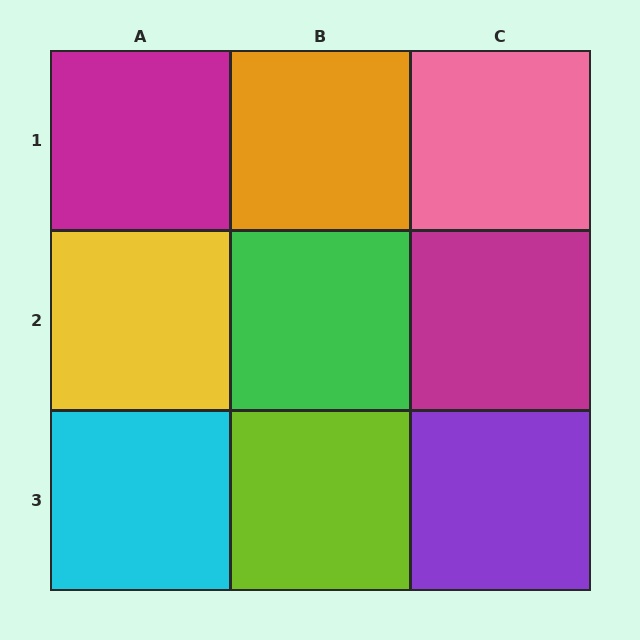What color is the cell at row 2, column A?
Yellow.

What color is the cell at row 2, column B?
Green.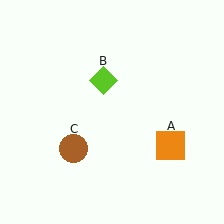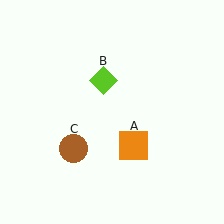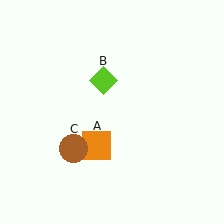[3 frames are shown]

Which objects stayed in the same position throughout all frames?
Lime diamond (object B) and brown circle (object C) remained stationary.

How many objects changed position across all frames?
1 object changed position: orange square (object A).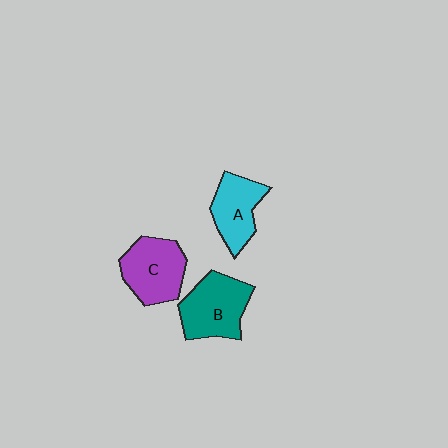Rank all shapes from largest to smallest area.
From largest to smallest: B (teal), C (purple), A (cyan).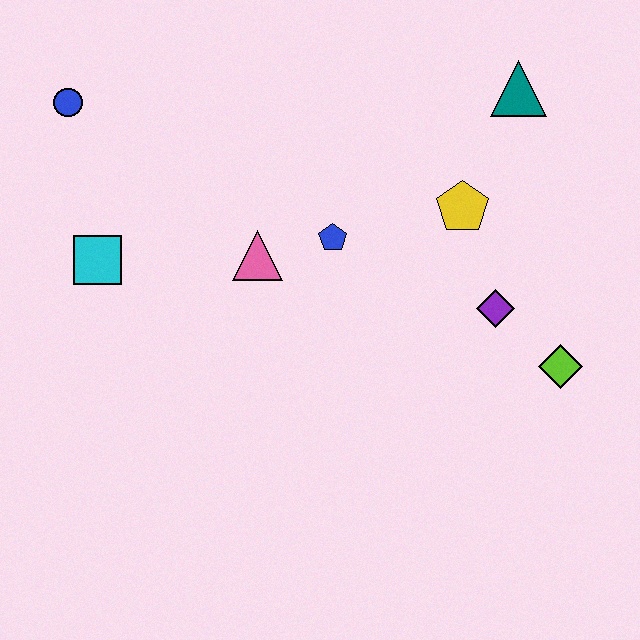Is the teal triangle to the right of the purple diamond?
Yes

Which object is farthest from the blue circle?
The lime diamond is farthest from the blue circle.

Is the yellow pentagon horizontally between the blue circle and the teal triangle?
Yes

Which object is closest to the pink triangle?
The blue pentagon is closest to the pink triangle.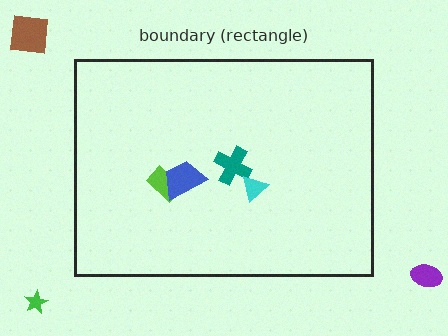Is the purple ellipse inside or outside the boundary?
Outside.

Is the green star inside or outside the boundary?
Outside.